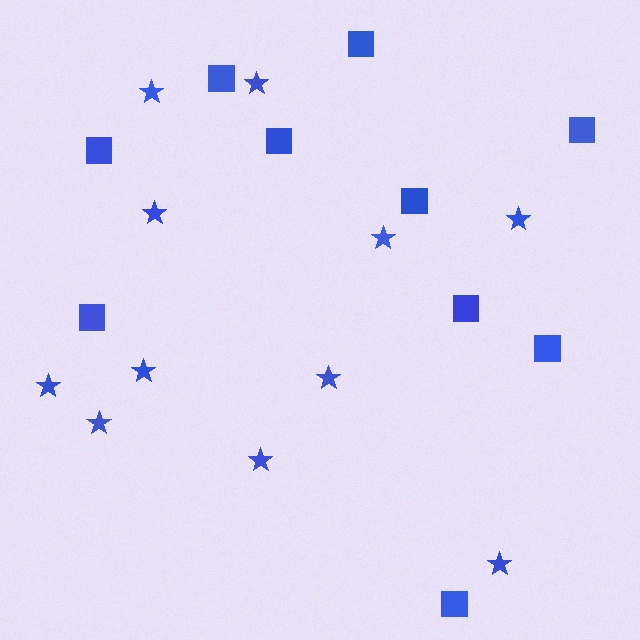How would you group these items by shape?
There are 2 groups: one group of stars (11) and one group of squares (10).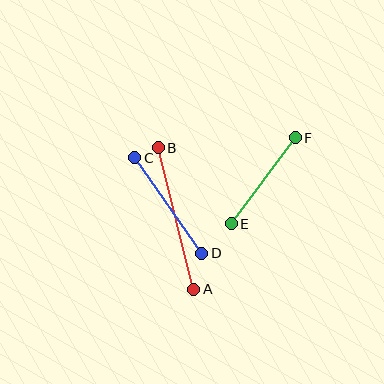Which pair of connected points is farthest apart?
Points A and B are farthest apart.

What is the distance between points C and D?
The distance is approximately 116 pixels.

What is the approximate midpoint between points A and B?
The midpoint is at approximately (176, 218) pixels.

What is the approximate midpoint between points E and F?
The midpoint is at approximately (263, 181) pixels.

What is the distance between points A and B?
The distance is approximately 146 pixels.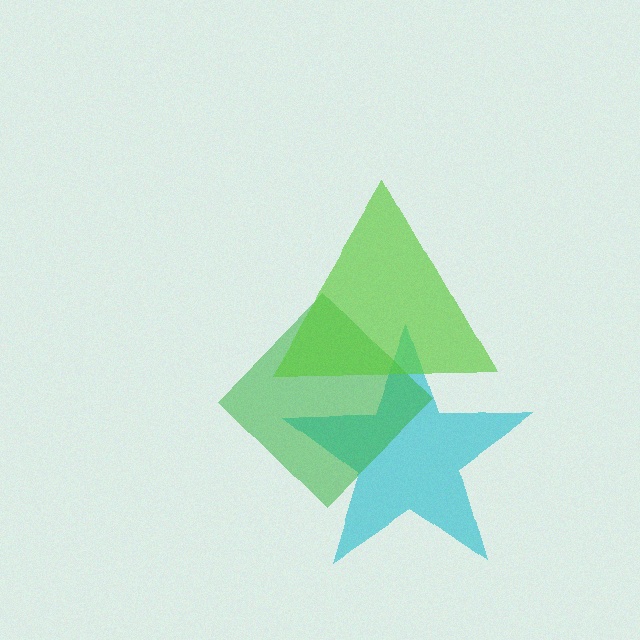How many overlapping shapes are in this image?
There are 3 overlapping shapes in the image.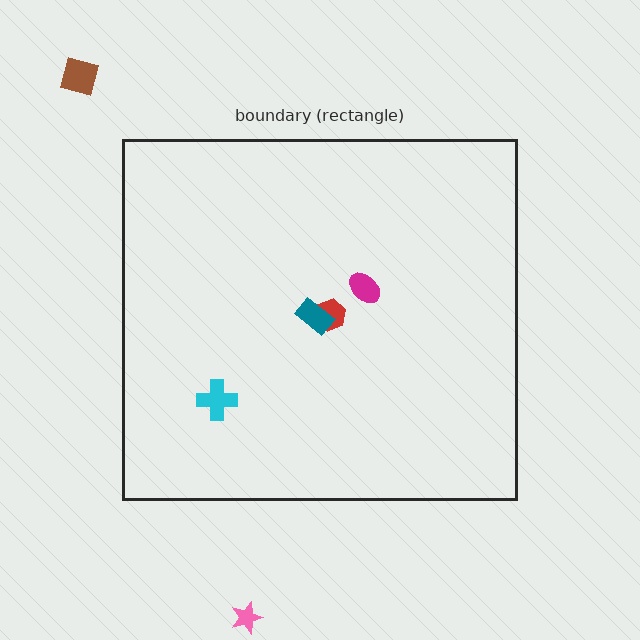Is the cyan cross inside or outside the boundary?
Inside.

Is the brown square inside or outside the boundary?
Outside.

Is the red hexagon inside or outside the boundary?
Inside.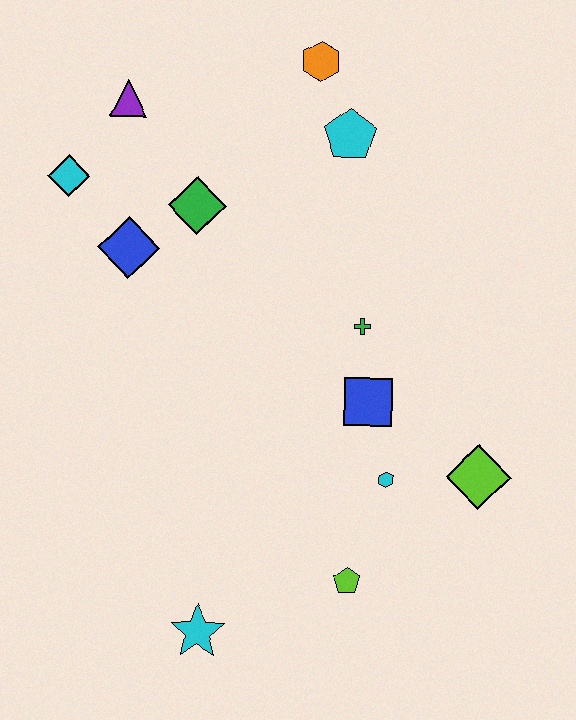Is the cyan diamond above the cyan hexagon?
Yes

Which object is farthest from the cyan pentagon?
The cyan star is farthest from the cyan pentagon.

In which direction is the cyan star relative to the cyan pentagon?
The cyan star is below the cyan pentagon.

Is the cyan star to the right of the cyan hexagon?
No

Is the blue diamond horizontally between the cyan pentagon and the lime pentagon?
No